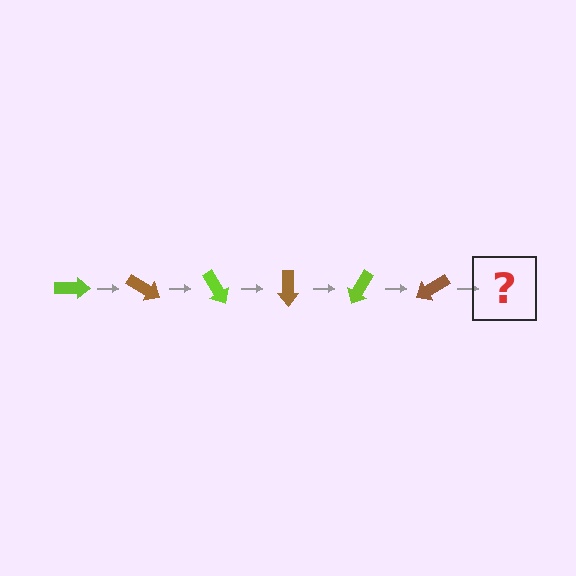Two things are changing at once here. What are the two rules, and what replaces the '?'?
The two rules are that it rotates 30 degrees each step and the color cycles through lime and brown. The '?' should be a lime arrow, rotated 180 degrees from the start.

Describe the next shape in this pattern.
It should be a lime arrow, rotated 180 degrees from the start.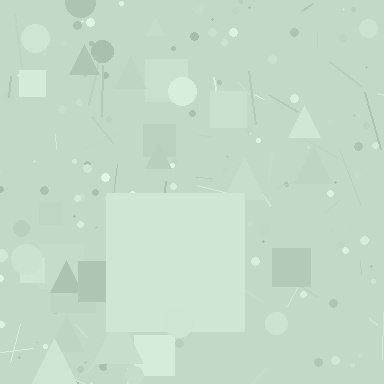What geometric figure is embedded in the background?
A square is embedded in the background.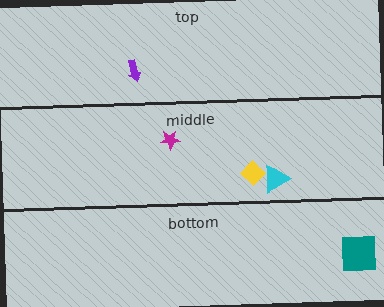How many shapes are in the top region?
1.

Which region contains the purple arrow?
The top region.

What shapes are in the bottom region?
The teal square.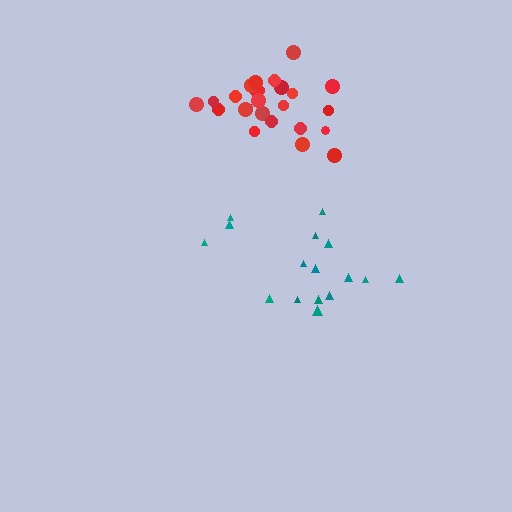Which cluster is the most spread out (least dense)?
Teal.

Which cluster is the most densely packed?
Red.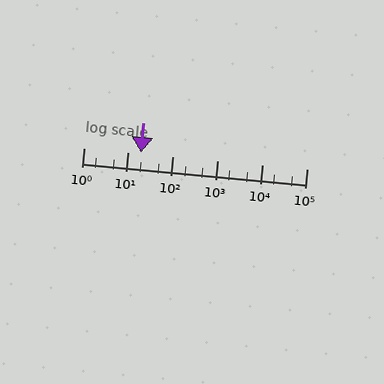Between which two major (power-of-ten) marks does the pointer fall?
The pointer is between 10 and 100.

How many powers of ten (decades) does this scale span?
The scale spans 5 decades, from 1 to 100000.